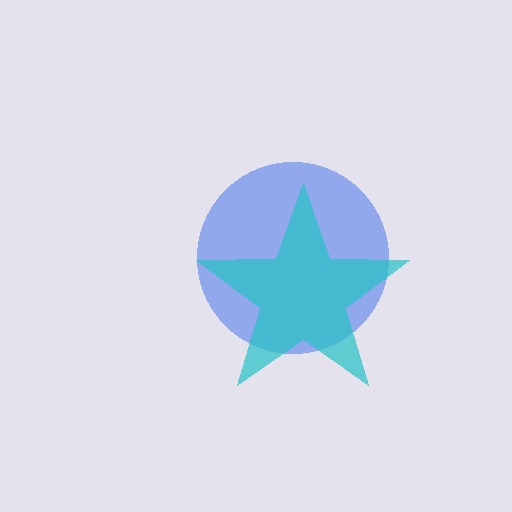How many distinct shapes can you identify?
There are 2 distinct shapes: a blue circle, a cyan star.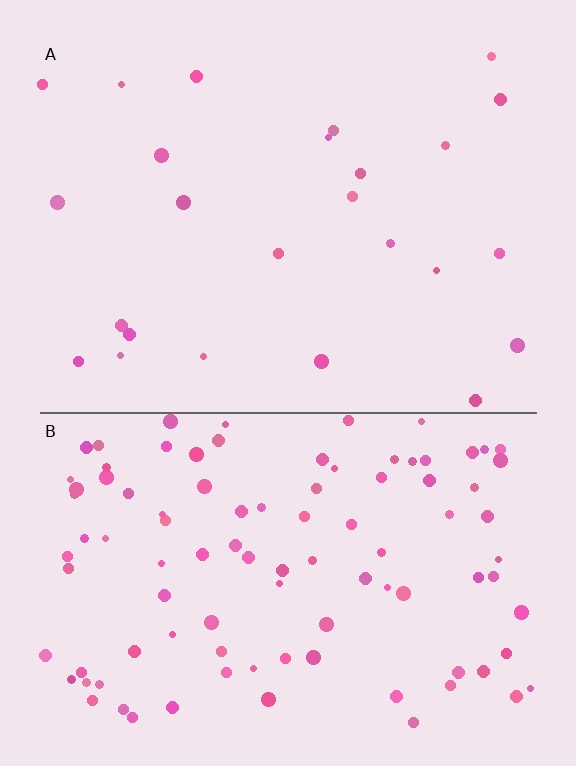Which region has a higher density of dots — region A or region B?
B (the bottom).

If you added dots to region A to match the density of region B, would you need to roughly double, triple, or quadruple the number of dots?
Approximately quadruple.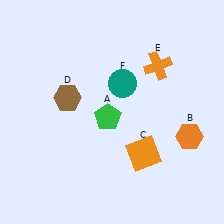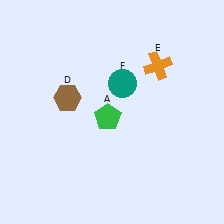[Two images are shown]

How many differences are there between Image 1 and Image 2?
There are 2 differences between the two images.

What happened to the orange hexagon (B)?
The orange hexagon (B) was removed in Image 2. It was in the bottom-right area of Image 1.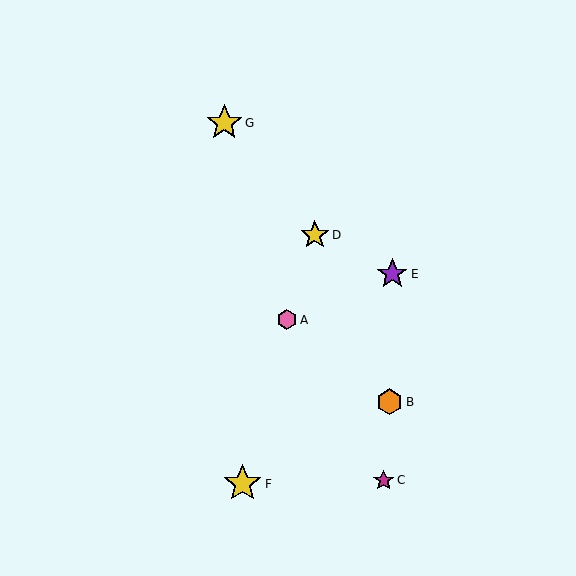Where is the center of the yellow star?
The center of the yellow star is at (315, 235).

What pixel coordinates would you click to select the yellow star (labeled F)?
Click at (243, 484) to select the yellow star F.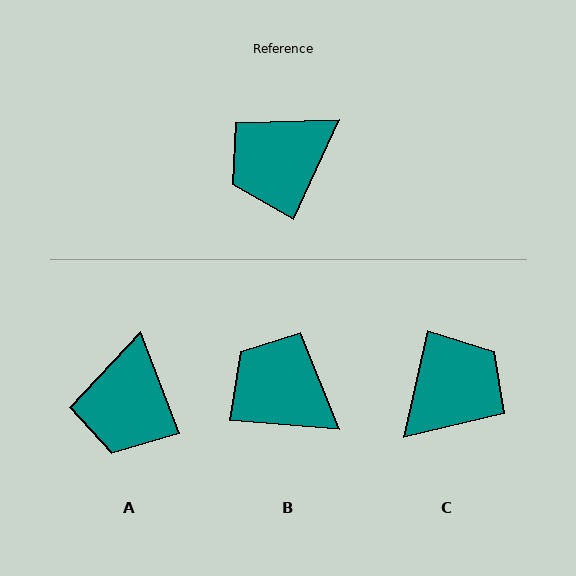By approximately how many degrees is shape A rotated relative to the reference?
Approximately 45 degrees counter-clockwise.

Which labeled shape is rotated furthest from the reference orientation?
C, about 168 degrees away.